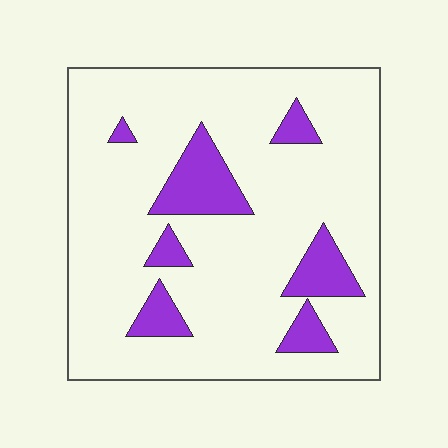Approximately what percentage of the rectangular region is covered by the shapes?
Approximately 15%.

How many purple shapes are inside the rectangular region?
7.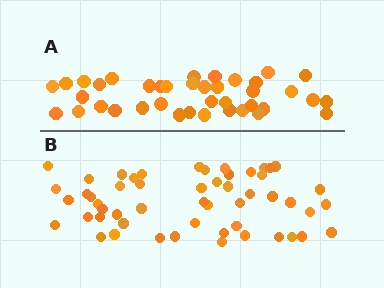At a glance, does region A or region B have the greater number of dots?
Region B (the bottom region) has more dots.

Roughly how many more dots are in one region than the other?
Region B has approximately 15 more dots than region A.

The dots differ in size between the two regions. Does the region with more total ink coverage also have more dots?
No. Region A has more total ink coverage because its dots are larger, but region B actually contains more individual dots. Total area can be misleading — the number of items is what matters here.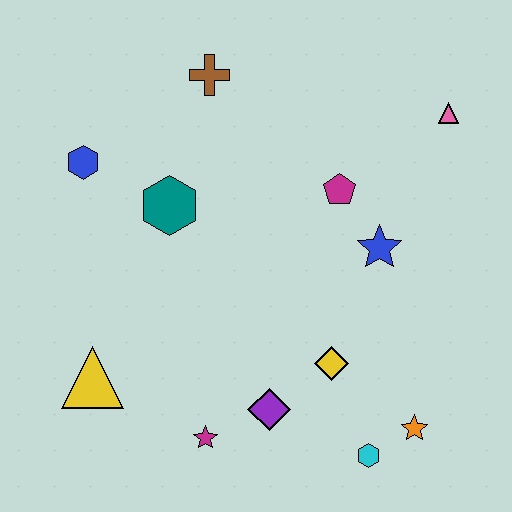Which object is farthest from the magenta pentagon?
The yellow triangle is farthest from the magenta pentagon.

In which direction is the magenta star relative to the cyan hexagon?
The magenta star is to the left of the cyan hexagon.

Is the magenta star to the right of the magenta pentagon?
No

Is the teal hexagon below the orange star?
No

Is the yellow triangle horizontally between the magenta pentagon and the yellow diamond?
No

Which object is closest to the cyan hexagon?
The orange star is closest to the cyan hexagon.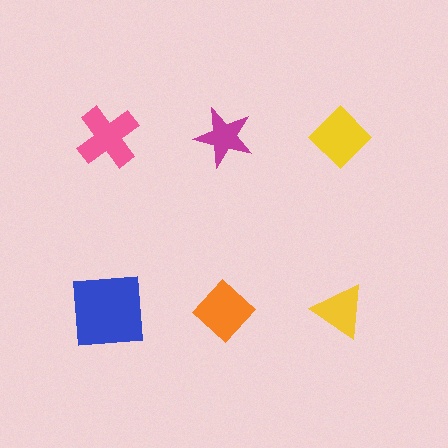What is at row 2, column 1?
A blue square.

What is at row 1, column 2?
A magenta star.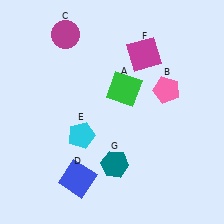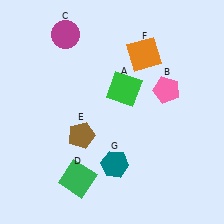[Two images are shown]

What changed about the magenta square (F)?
In Image 1, F is magenta. In Image 2, it changed to orange.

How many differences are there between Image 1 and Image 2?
There are 3 differences between the two images.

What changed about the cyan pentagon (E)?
In Image 1, E is cyan. In Image 2, it changed to brown.